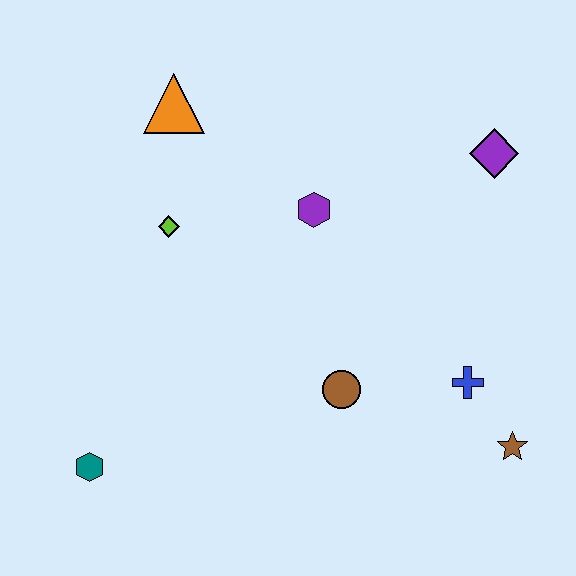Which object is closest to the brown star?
The blue cross is closest to the brown star.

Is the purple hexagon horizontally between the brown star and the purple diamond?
No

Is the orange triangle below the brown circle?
No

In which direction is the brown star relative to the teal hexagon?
The brown star is to the right of the teal hexagon.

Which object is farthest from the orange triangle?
The brown star is farthest from the orange triangle.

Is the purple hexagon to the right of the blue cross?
No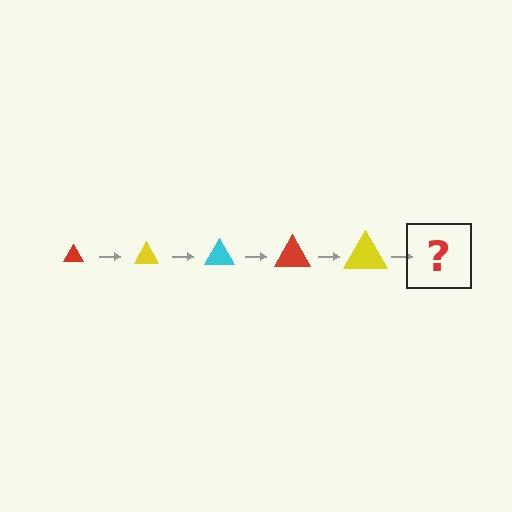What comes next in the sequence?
The next element should be a cyan triangle, larger than the previous one.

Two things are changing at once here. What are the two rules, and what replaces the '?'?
The two rules are that the triangle grows larger each step and the color cycles through red, yellow, and cyan. The '?' should be a cyan triangle, larger than the previous one.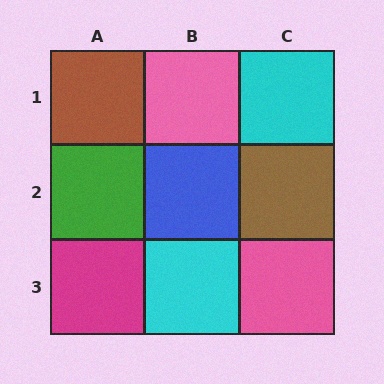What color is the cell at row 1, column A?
Brown.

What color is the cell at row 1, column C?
Cyan.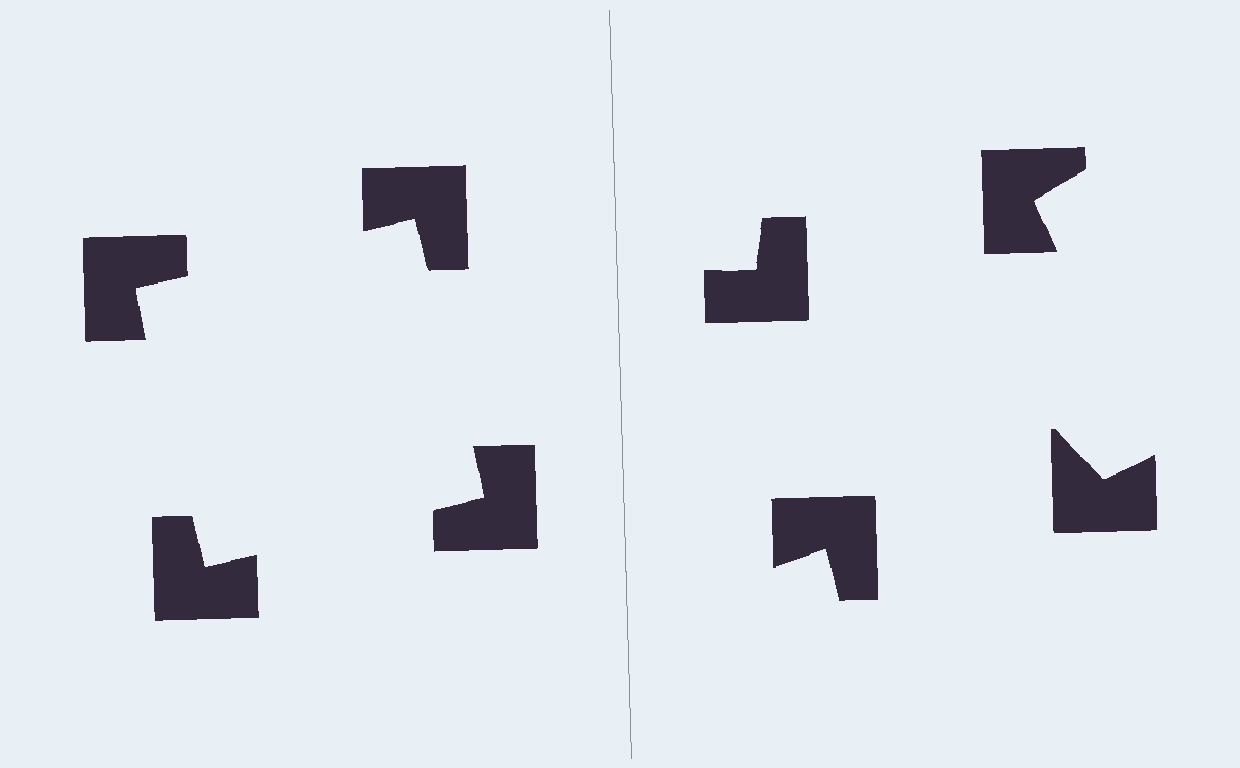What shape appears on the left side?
An illusory square.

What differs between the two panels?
The notched squares are positioned identically on both sides; only the wedge orientations differ. On the left they align to a square; on the right they are misaligned.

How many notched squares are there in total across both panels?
8 — 4 on each side.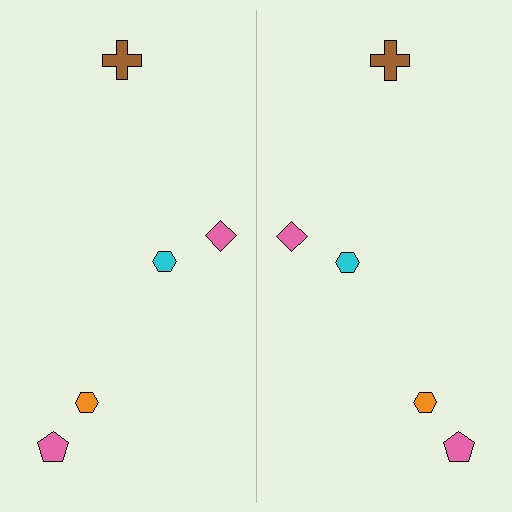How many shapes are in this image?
There are 10 shapes in this image.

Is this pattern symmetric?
Yes, this pattern has bilateral (reflection) symmetry.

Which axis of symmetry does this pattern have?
The pattern has a vertical axis of symmetry running through the center of the image.